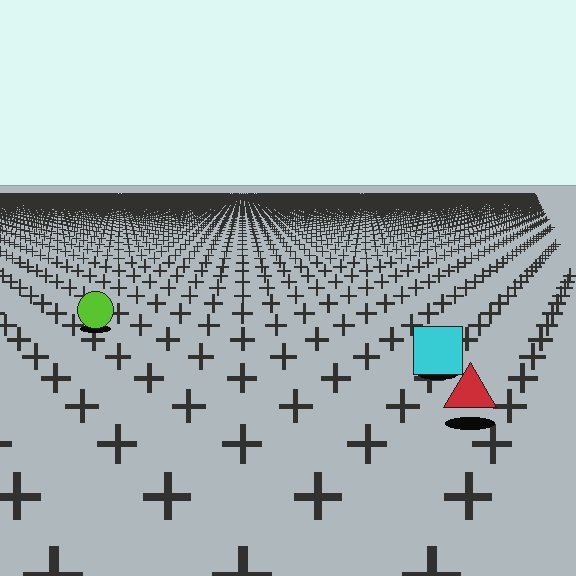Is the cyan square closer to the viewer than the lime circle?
Yes. The cyan square is closer — you can tell from the texture gradient: the ground texture is coarser near it.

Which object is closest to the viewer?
The red triangle is closest. The texture marks near it are larger and more spread out.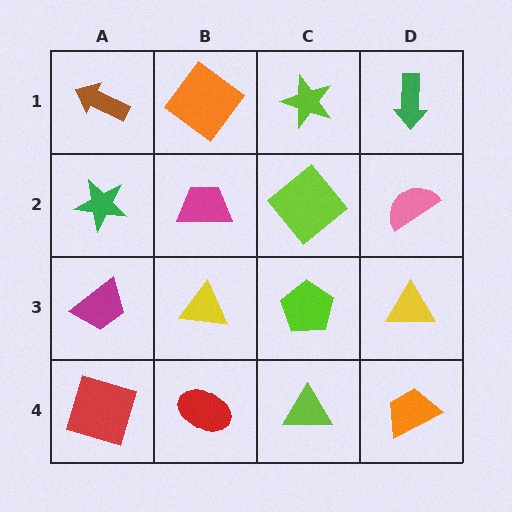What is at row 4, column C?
A lime triangle.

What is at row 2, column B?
A magenta trapezoid.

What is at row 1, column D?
A green arrow.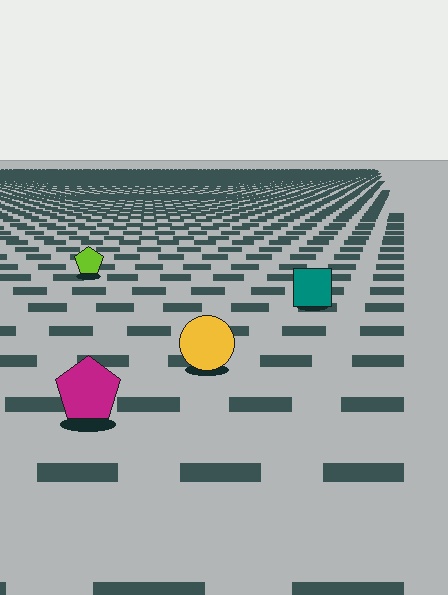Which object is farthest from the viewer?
The lime pentagon is farthest from the viewer. It appears smaller and the ground texture around it is denser.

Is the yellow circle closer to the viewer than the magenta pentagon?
No. The magenta pentagon is closer — you can tell from the texture gradient: the ground texture is coarser near it.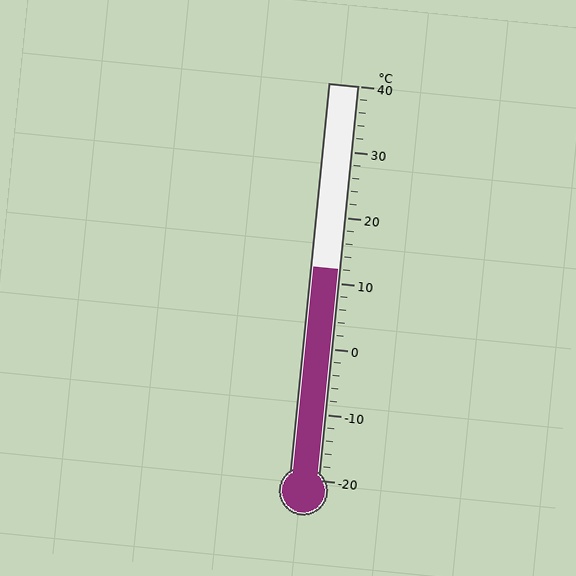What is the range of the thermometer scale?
The thermometer scale ranges from -20°C to 40°C.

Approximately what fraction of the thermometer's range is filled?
The thermometer is filled to approximately 55% of its range.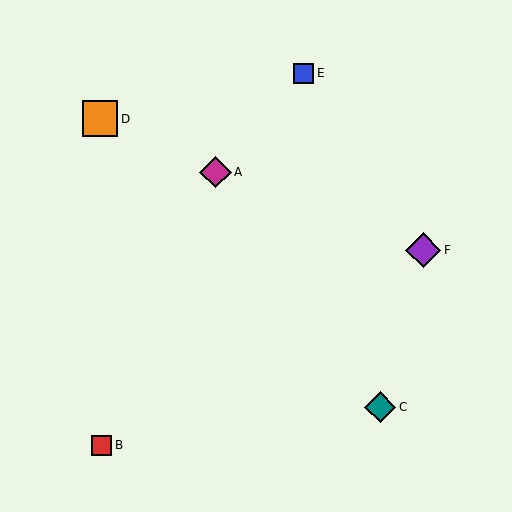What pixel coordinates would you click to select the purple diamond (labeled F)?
Click at (423, 250) to select the purple diamond F.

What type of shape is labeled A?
Shape A is a magenta diamond.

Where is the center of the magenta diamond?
The center of the magenta diamond is at (215, 172).